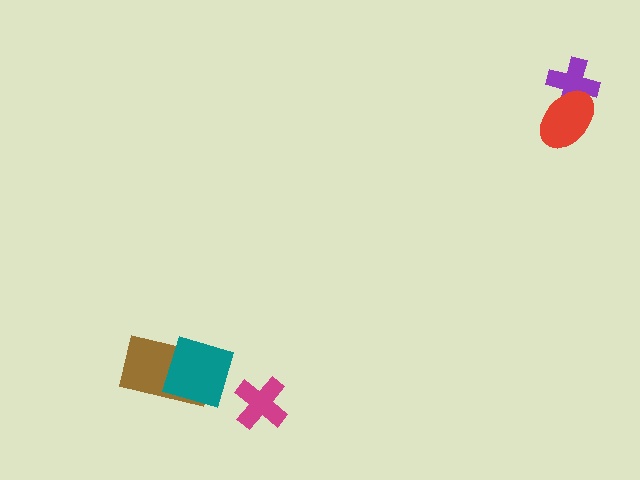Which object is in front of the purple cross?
The red ellipse is in front of the purple cross.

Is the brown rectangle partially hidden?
Yes, it is partially covered by another shape.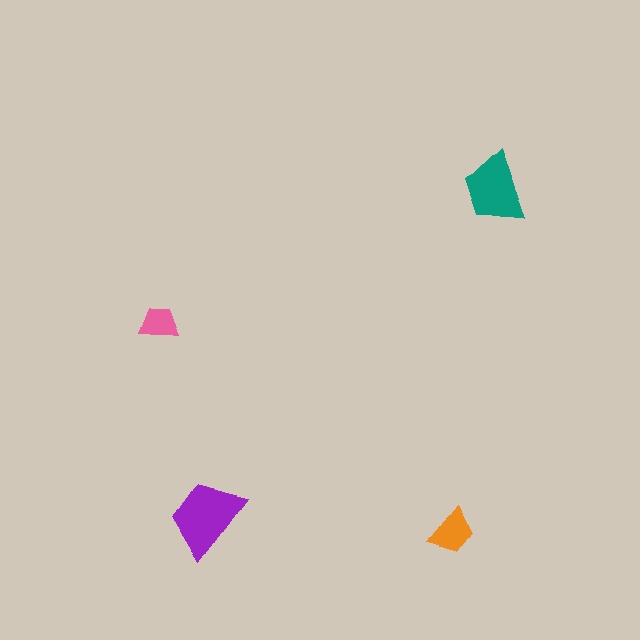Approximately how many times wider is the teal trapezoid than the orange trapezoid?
About 1.5 times wider.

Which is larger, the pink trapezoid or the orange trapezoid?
The orange one.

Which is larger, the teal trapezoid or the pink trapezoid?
The teal one.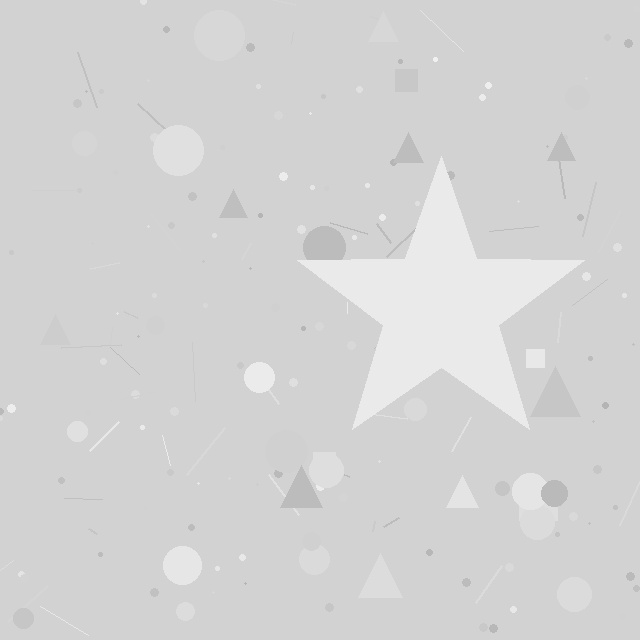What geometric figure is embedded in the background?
A star is embedded in the background.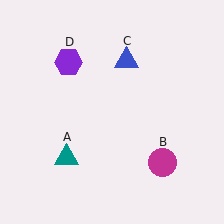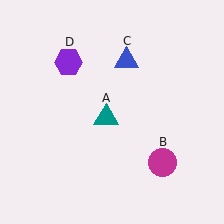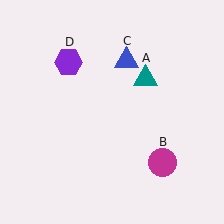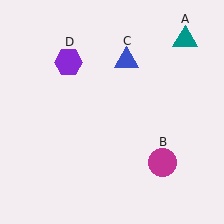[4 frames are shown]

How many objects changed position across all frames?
1 object changed position: teal triangle (object A).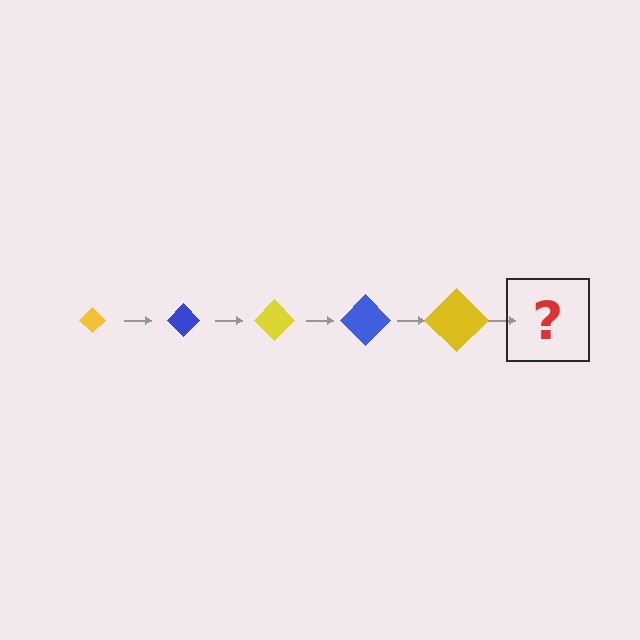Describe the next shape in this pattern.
It should be a blue diamond, larger than the previous one.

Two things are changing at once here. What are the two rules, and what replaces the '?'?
The two rules are that the diamond grows larger each step and the color cycles through yellow and blue. The '?' should be a blue diamond, larger than the previous one.